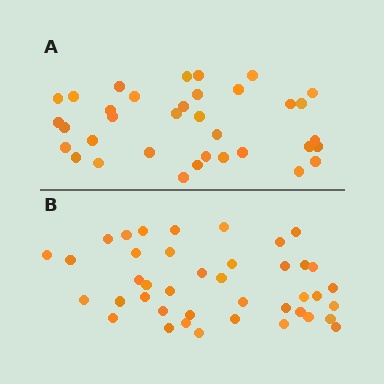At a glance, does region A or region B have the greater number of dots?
Region B (the bottom region) has more dots.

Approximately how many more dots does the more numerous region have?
Region B has about 6 more dots than region A.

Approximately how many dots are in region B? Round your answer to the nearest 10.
About 40 dots. (The exact count is 41, which rounds to 40.)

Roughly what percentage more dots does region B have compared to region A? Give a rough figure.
About 15% more.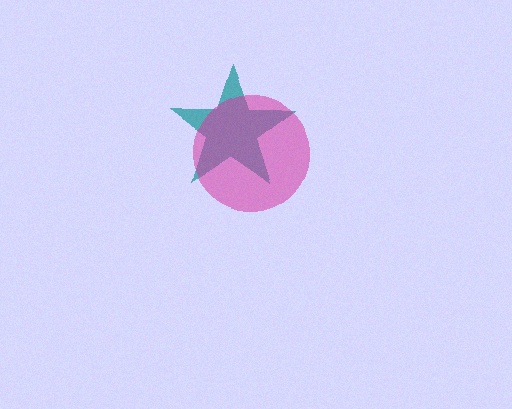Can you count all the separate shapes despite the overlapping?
Yes, there are 2 separate shapes.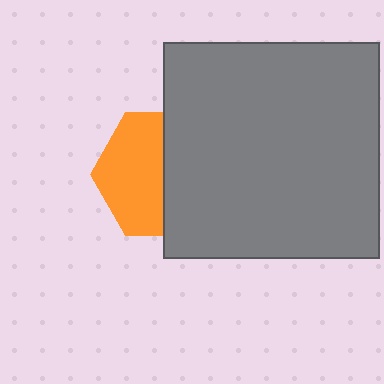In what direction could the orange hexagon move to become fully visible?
The orange hexagon could move left. That would shift it out from behind the gray square entirely.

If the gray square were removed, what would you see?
You would see the complete orange hexagon.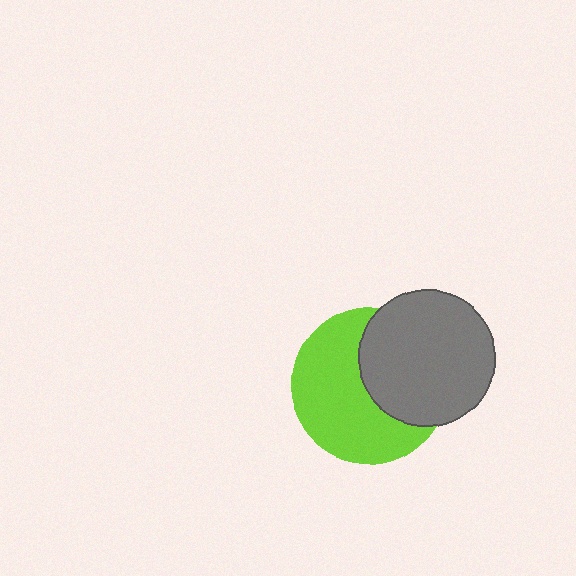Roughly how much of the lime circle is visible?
About half of it is visible (roughly 59%).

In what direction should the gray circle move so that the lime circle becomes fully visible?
The gray circle should move right. That is the shortest direction to clear the overlap and leave the lime circle fully visible.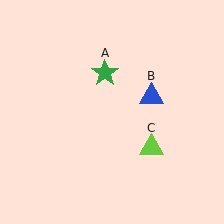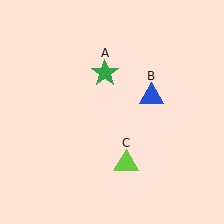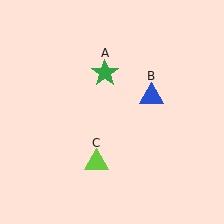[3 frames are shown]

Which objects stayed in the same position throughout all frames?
Green star (object A) and blue triangle (object B) remained stationary.